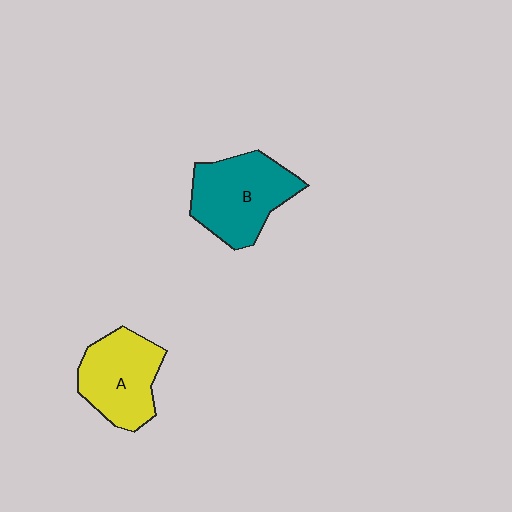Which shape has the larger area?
Shape B (teal).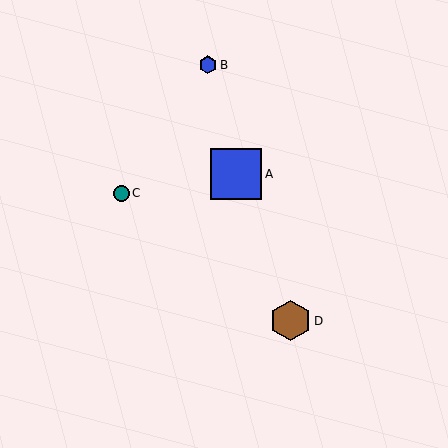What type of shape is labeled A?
Shape A is a blue square.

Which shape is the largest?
The blue square (labeled A) is the largest.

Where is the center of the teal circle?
The center of the teal circle is at (121, 193).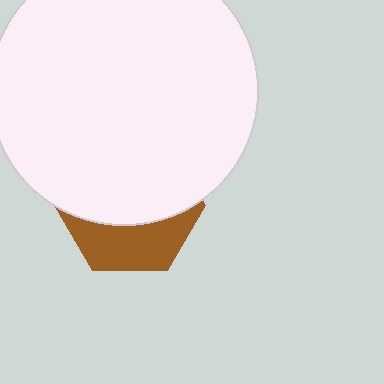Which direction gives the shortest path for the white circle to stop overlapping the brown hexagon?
Moving up gives the shortest separation.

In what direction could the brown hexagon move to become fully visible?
The brown hexagon could move down. That would shift it out from behind the white circle entirely.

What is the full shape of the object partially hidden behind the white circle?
The partially hidden object is a brown hexagon.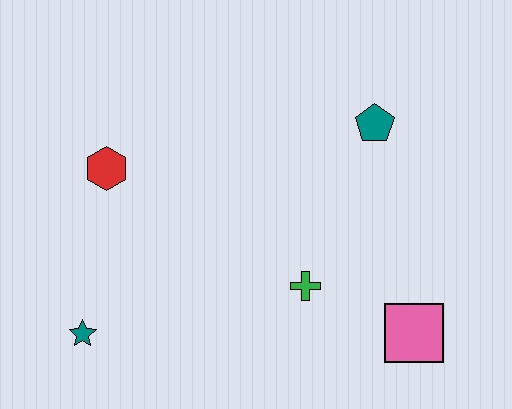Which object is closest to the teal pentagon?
The green cross is closest to the teal pentagon.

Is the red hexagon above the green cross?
Yes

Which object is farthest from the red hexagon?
The pink square is farthest from the red hexagon.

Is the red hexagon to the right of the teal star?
Yes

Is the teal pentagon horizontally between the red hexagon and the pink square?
Yes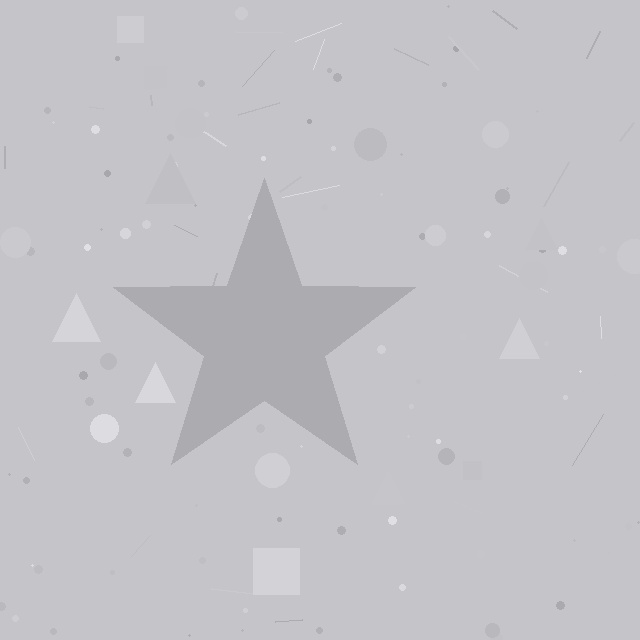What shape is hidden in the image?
A star is hidden in the image.